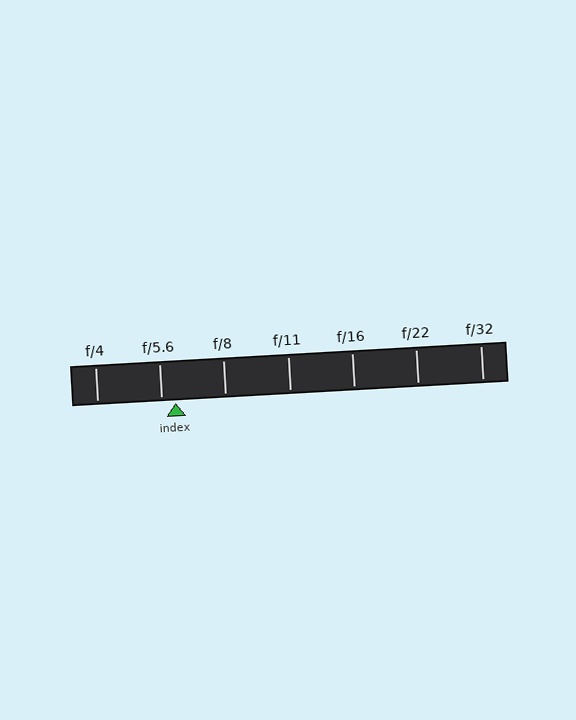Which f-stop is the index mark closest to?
The index mark is closest to f/5.6.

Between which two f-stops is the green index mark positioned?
The index mark is between f/5.6 and f/8.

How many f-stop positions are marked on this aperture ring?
There are 7 f-stop positions marked.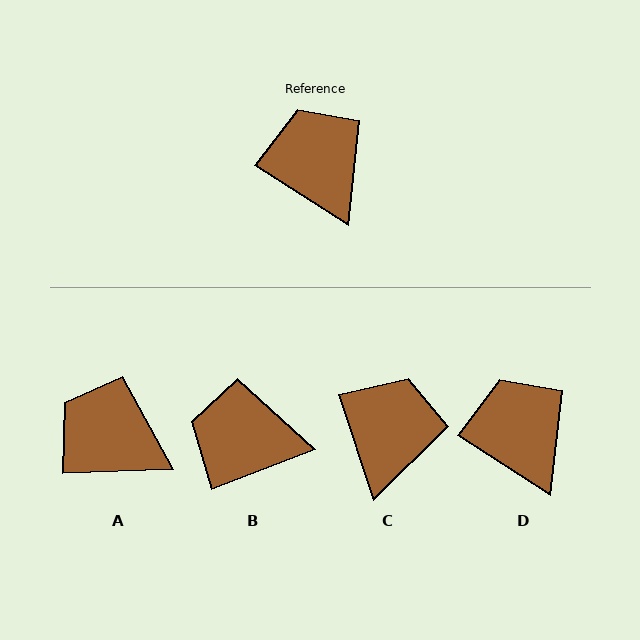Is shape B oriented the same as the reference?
No, it is off by about 54 degrees.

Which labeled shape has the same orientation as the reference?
D.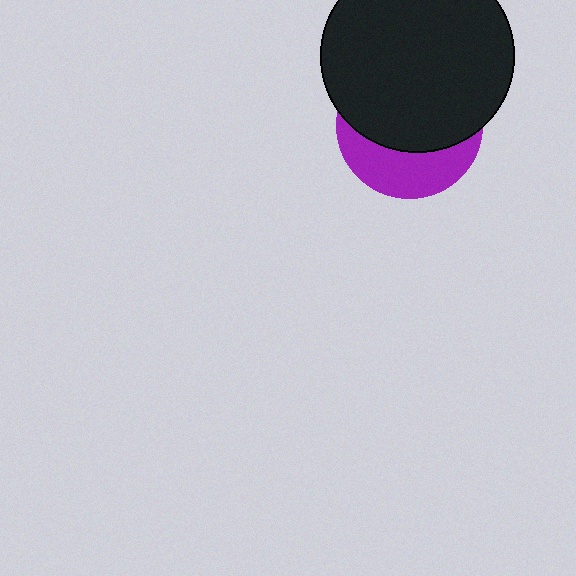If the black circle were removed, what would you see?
You would see the complete purple circle.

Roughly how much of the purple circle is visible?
A small part of it is visible (roughly 35%).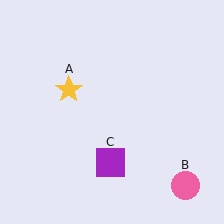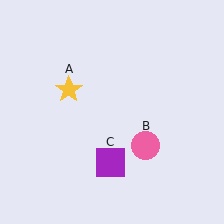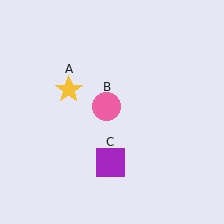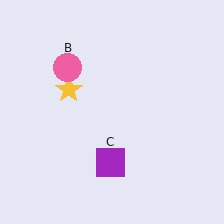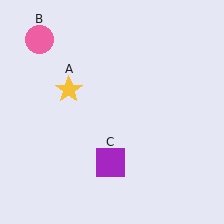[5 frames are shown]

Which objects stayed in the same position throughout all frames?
Yellow star (object A) and purple square (object C) remained stationary.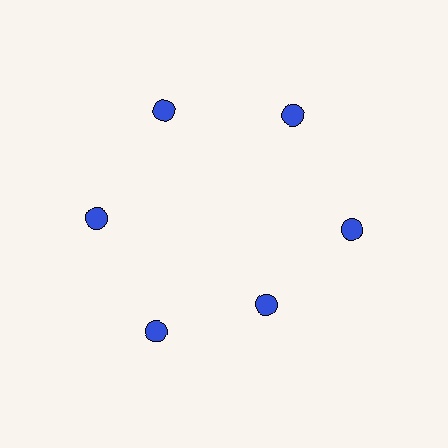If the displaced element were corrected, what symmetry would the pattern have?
It would have 6-fold rotational symmetry — the pattern would map onto itself every 60 degrees.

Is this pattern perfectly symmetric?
No. The 6 blue circles are arranged in a ring, but one element near the 5 o'clock position is pulled inward toward the center, breaking the 6-fold rotational symmetry.